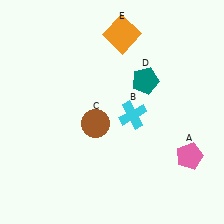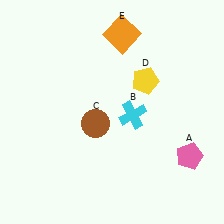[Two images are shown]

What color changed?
The pentagon (D) changed from teal in Image 1 to yellow in Image 2.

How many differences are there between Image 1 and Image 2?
There is 1 difference between the two images.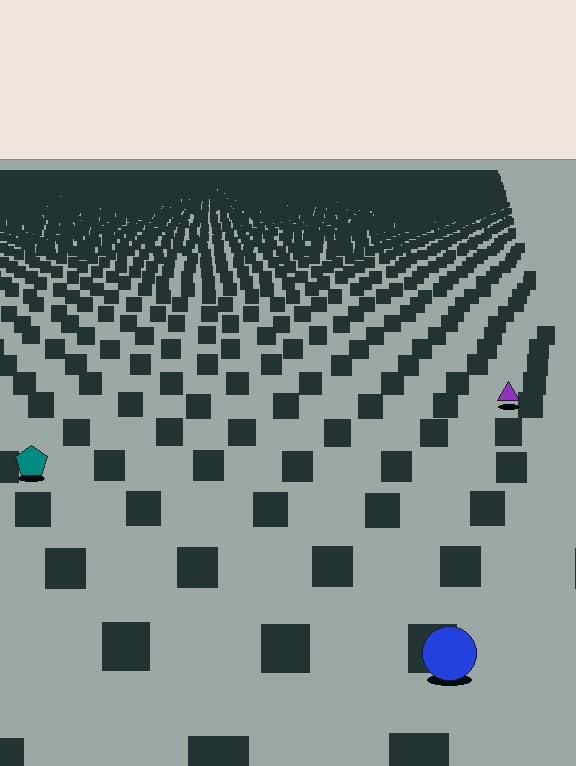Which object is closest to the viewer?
The blue circle is closest. The texture marks near it are larger and more spread out.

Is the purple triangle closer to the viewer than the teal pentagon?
No. The teal pentagon is closer — you can tell from the texture gradient: the ground texture is coarser near it.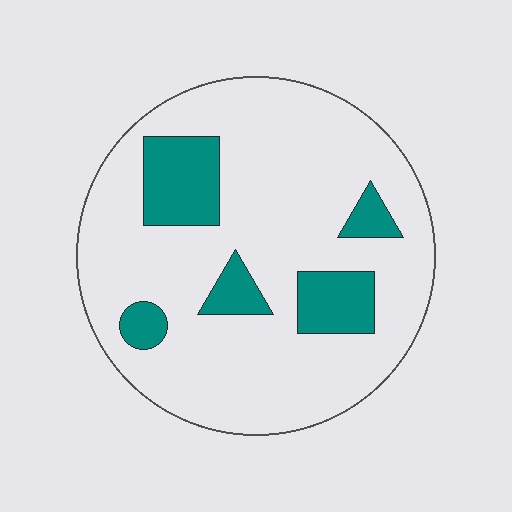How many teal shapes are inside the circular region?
5.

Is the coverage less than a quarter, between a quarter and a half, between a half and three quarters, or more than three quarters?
Less than a quarter.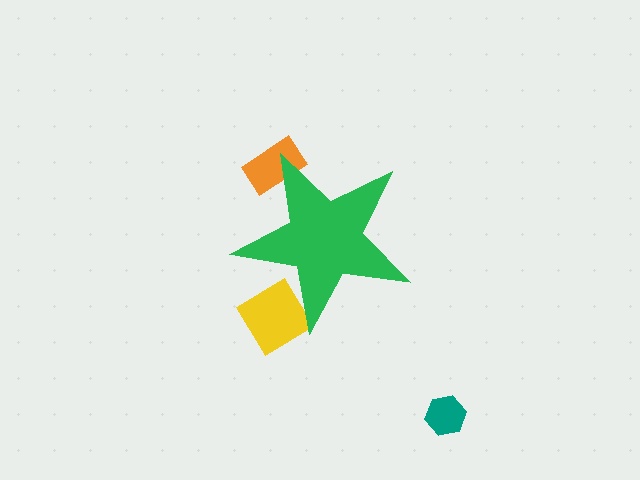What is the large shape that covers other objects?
A green star.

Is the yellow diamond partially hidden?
Yes, the yellow diamond is partially hidden behind the green star.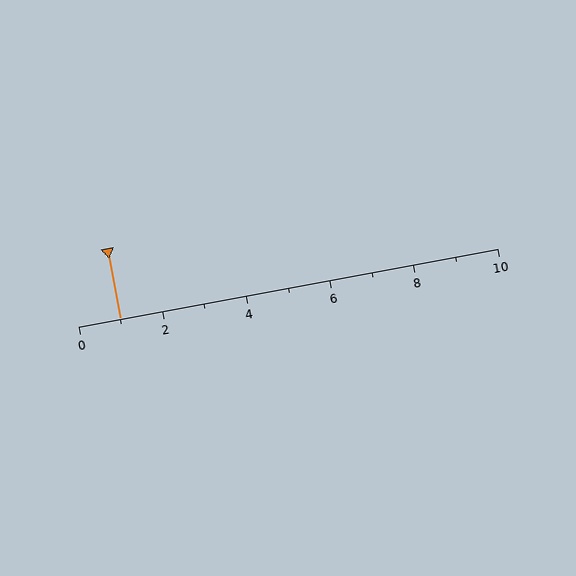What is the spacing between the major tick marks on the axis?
The major ticks are spaced 2 apart.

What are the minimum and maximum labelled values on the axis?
The axis runs from 0 to 10.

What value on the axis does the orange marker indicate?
The marker indicates approximately 1.